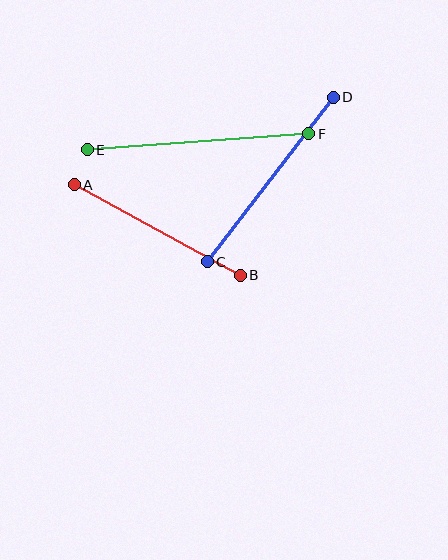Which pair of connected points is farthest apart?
Points E and F are farthest apart.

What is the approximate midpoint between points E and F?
The midpoint is at approximately (198, 142) pixels.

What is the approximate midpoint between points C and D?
The midpoint is at approximately (270, 179) pixels.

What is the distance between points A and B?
The distance is approximately 189 pixels.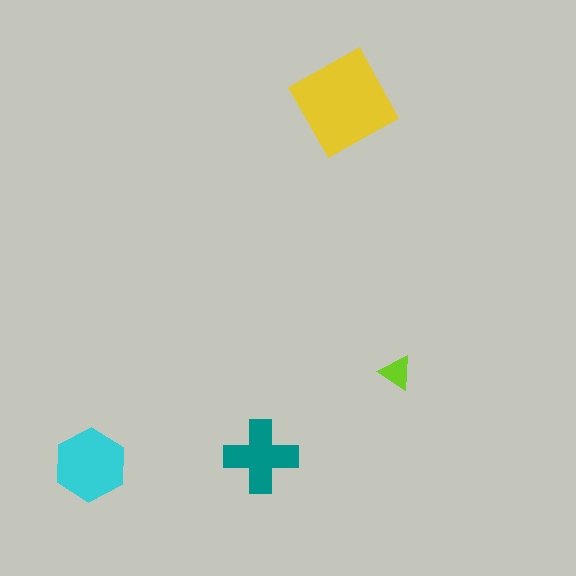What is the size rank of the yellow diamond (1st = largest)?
1st.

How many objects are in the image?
There are 4 objects in the image.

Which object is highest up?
The yellow diamond is topmost.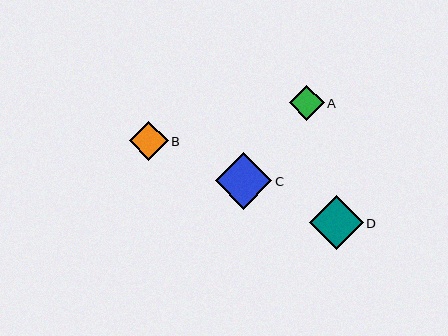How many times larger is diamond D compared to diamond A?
Diamond D is approximately 1.5 times the size of diamond A.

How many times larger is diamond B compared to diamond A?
Diamond B is approximately 1.1 times the size of diamond A.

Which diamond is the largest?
Diamond C is the largest with a size of approximately 57 pixels.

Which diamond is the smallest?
Diamond A is the smallest with a size of approximately 35 pixels.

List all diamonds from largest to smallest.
From largest to smallest: C, D, B, A.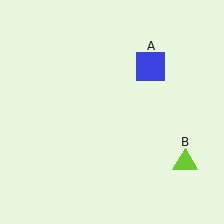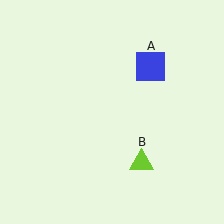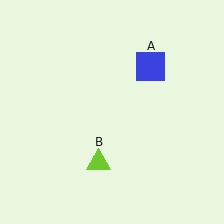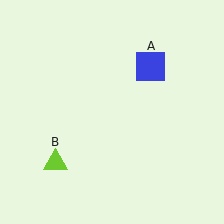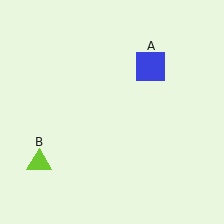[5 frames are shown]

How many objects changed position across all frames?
1 object changed position: lime triangle (object B).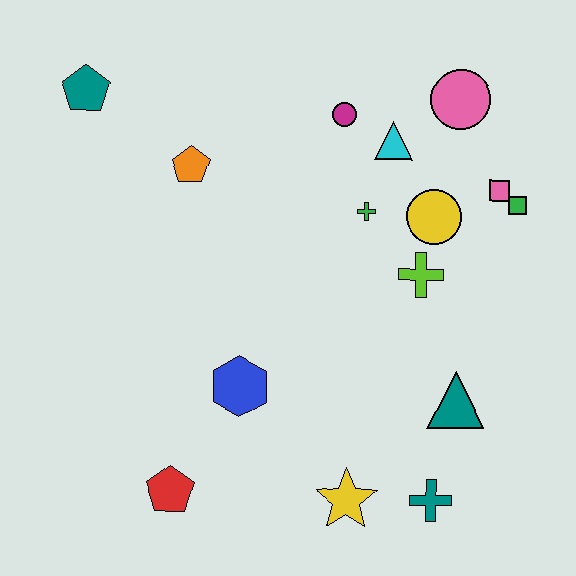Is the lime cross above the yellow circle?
No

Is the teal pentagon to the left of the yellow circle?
Yes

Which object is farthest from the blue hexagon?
The pink circle is farthest from the blue hexagon.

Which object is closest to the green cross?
The yellow circle is closest to the green cross.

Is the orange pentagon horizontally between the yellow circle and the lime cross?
No